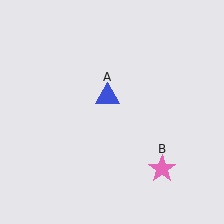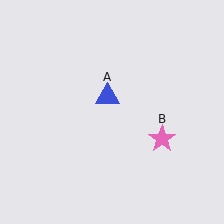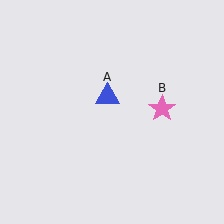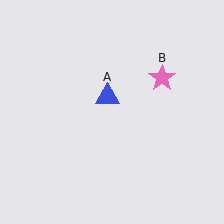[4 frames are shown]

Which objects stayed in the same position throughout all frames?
Blue triangle (object A) remained stationary.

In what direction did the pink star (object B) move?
The pink star (object B) moved up.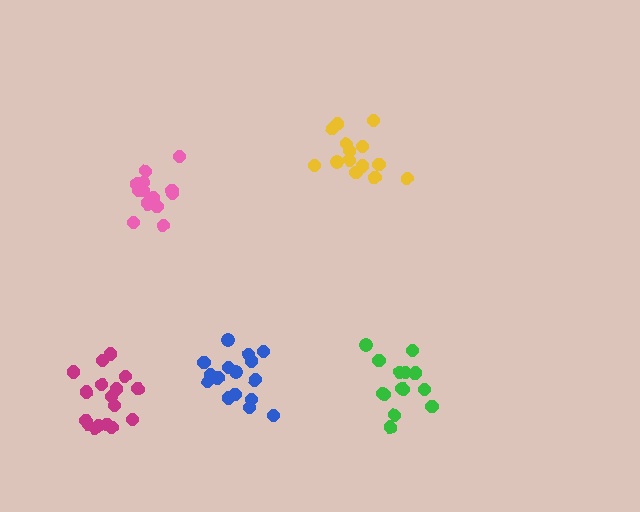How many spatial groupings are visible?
There are 5 spatial groupings.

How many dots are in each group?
Group 1: 15 dots, Group 2: 17 dots, Group 3: 14 dots, Group 4: 16 dots, Group 5: 14 dots (76 total).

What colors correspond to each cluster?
The clusters are colored: green, magenta, pink, blue, yellow.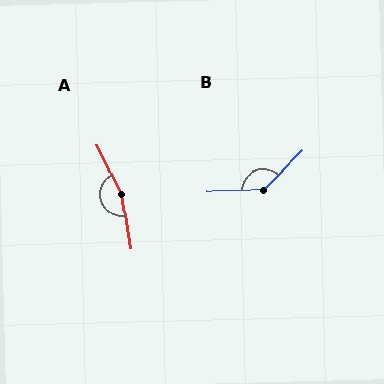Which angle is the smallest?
B, at approximately 135 degrees.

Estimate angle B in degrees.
Approximately 135 degrees.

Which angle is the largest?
A, at approximately 164 degrees.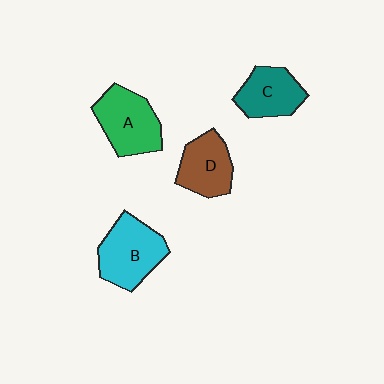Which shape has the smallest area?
Shape C (teal).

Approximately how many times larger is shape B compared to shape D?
Approximately 1.3 times.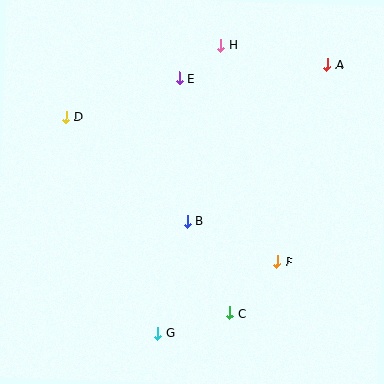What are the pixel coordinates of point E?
Point E is at (180, 78).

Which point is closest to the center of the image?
Point B at (187, 221) is closest to the center.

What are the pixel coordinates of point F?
Point F is at (277, 262).